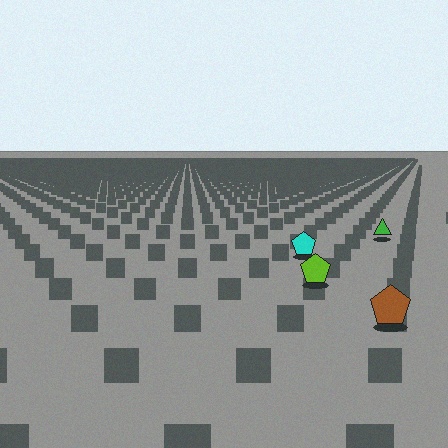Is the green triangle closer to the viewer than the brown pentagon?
No. The brown pentagon is closer — you can tell from the texture gradient: the ground texture is coarser near it.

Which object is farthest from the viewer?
The green triangle is farthest from the viewer. It appears smaller and the ground texture around it is denser.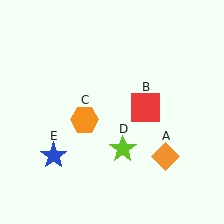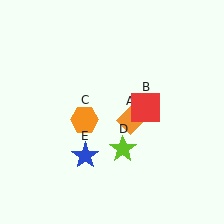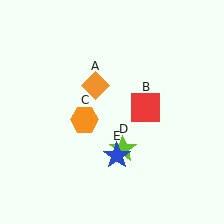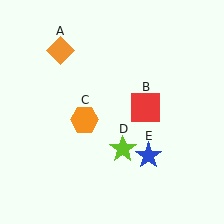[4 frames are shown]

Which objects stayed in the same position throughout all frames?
Red square (object B) and orange hexagon (object C) and lime star (object D) remained stationary.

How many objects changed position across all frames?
2 objects changed position: orange diamond (object A), blue star (object E).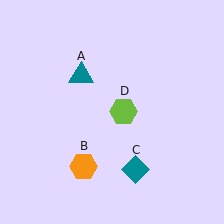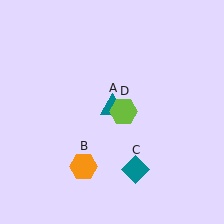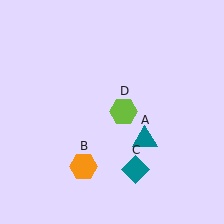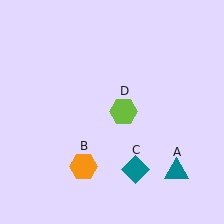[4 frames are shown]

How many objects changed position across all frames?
1 object changed position: teal triangle (object A).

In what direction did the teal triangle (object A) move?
The teal triangle (object A) moved down and to the right.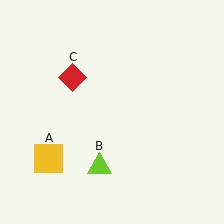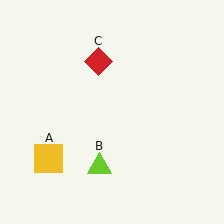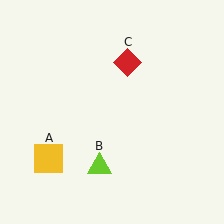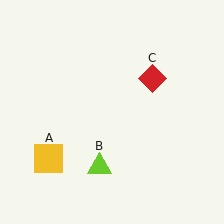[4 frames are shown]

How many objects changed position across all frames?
1 object changed position: red diamond (object C).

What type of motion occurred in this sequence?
The red diamond (object C) rotated clockwise around the center of the scene.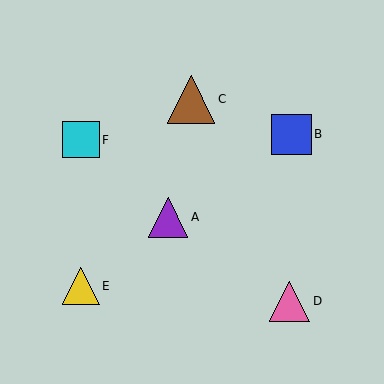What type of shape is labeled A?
Shape A is a purple triangle.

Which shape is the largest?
The brown triangle (labeled C) is the largest.